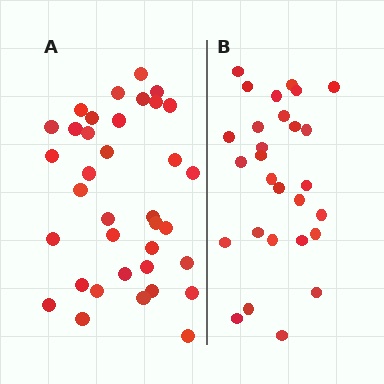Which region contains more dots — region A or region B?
Region A (the left region) has more dots.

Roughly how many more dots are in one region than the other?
Region A has roughly 8 or so more dots than region B.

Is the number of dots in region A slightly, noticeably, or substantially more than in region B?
Region A has noticeably more, but not dramatically so. The ratio is roughly 1.3 to 1.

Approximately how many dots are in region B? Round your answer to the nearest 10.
About 30 dots. (The exact count is 28, which rounds to 30.)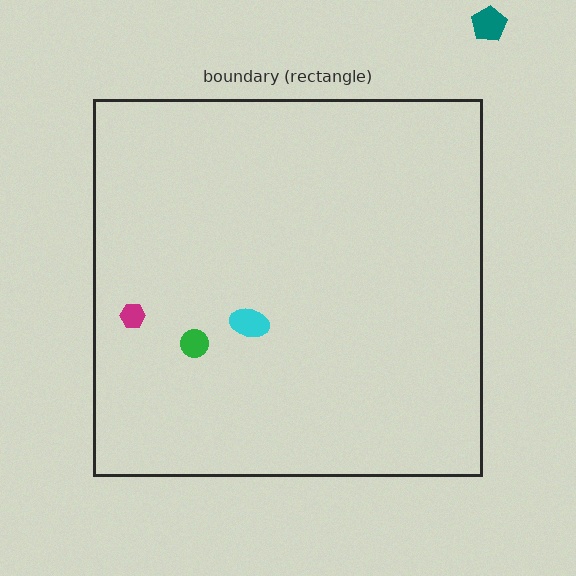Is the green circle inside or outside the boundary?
Inside.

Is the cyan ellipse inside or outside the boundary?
Inside.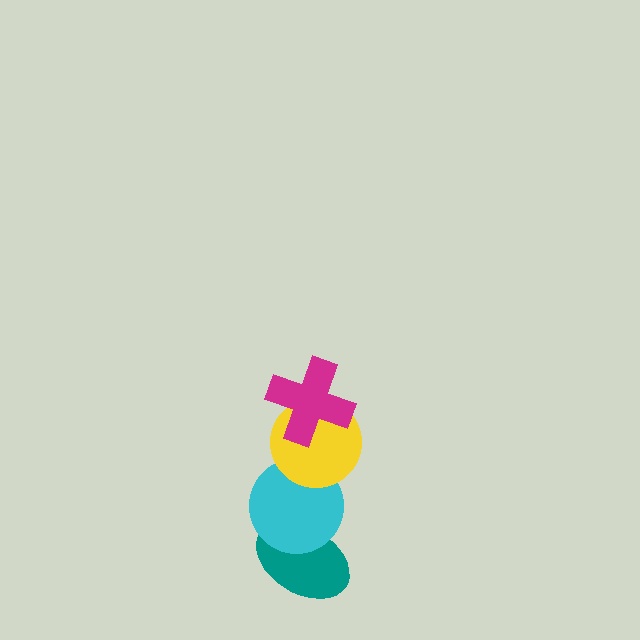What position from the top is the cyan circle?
The cyan circle is 3rd from the top.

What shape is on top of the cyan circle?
The yellow circle is on top of the cyan circle.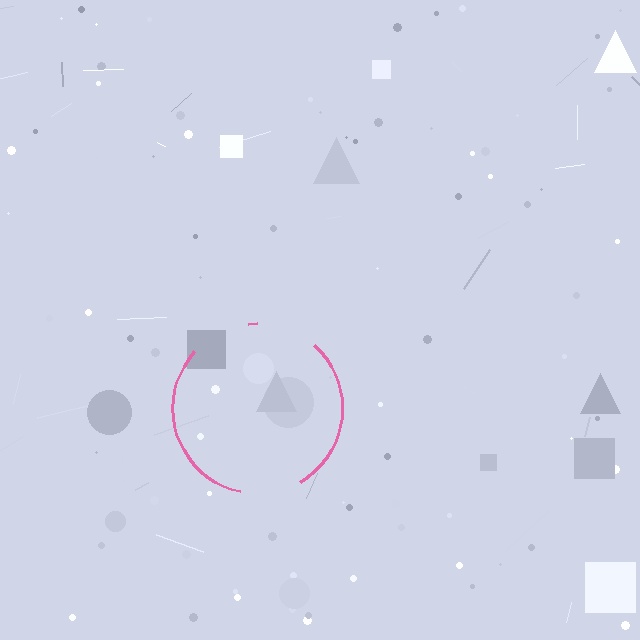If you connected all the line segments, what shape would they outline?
They would outline a circle.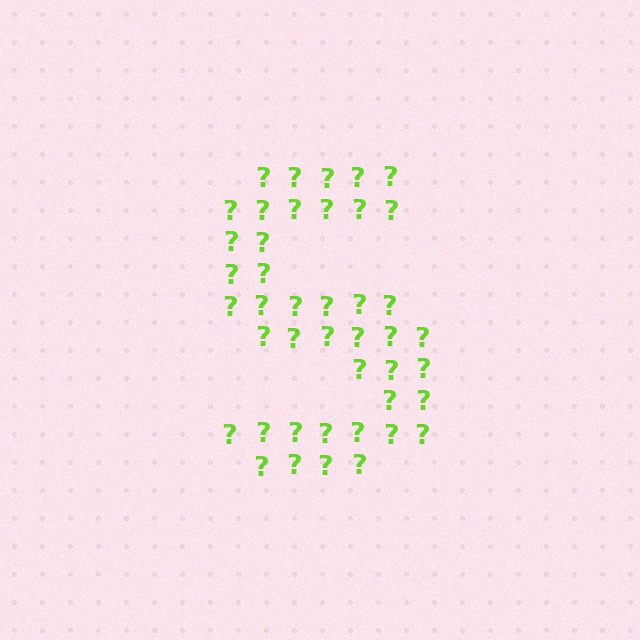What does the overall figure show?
The overall figure shows the letter S.